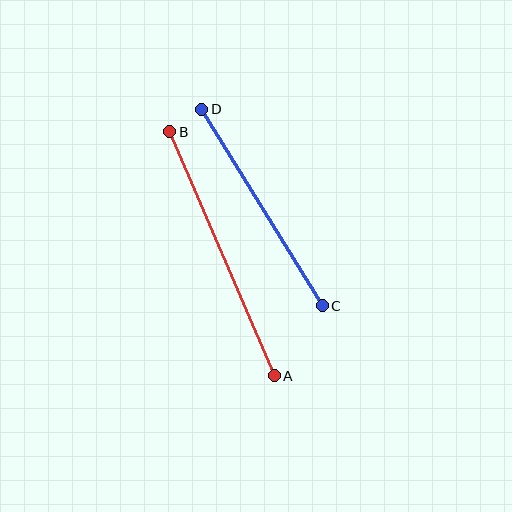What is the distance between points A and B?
The distance is approximately 265 pixels.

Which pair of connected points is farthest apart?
Points A and B are farthest apart.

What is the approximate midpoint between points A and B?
The midpoint is at approximately (222, 254) pixels.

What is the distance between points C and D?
The distance is approximately 230 pixels.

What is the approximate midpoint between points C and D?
The midpoint is at approximately (262, 207) pixels.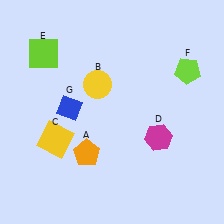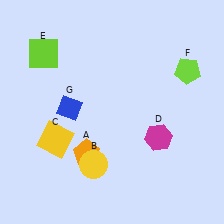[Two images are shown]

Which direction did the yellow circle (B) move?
The yellow circle (B) moved down.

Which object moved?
The yellow circle (B) moved down.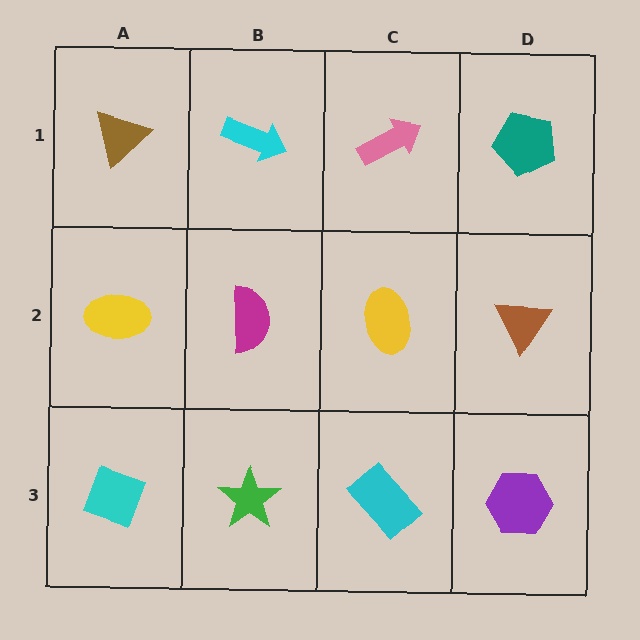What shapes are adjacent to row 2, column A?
A brown triangle (row 1, column A), a cyan diamond (row 3, column A), a magenta semicircle (row 2, column B).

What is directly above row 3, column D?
A brown triangle.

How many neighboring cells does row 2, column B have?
4.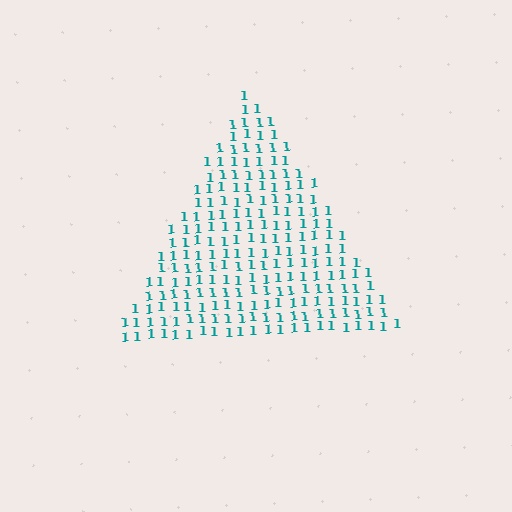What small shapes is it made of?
It is made of small digit 1's.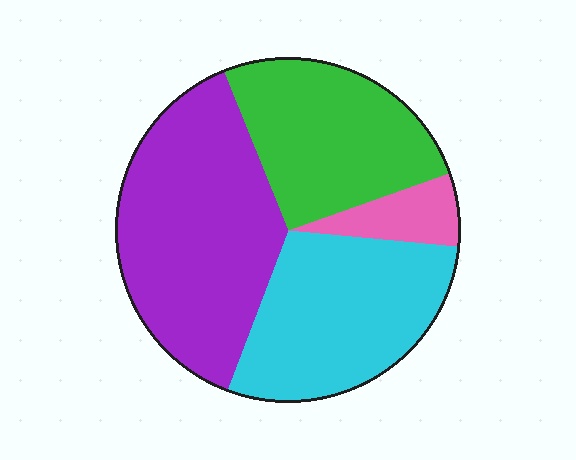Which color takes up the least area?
Pink, at roughly 5%.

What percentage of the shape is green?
Green covers around 25% of the shape.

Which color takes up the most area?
Purple, at roughly 40%.